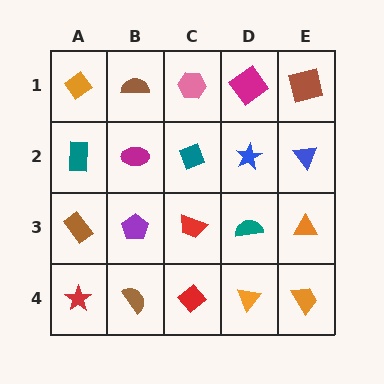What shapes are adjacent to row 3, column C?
A teal diamond (row 2, column C), a red diamond (row 4, column C), a purple pentagon (row 3, column B), a teal semicircle (row 3, column D).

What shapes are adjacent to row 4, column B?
A purple pentagon (row 3, column B), a red star (row 4, column A), a red diamond (row 4, column C).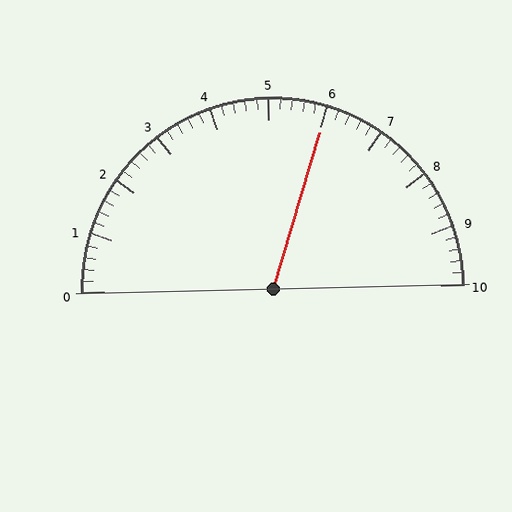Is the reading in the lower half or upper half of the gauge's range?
The reading is in the upper half of the range (0 to 10).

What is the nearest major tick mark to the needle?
The nearest major tick mark is 6.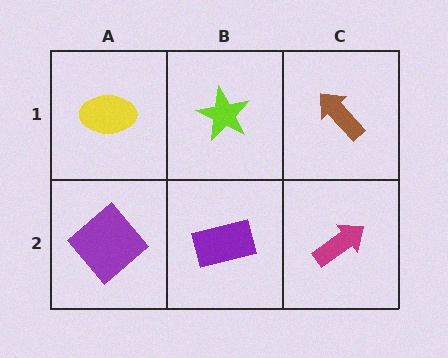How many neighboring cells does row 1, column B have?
3.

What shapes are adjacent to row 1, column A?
A purple diamond (row 2, column A), a lime star (row 1, column B).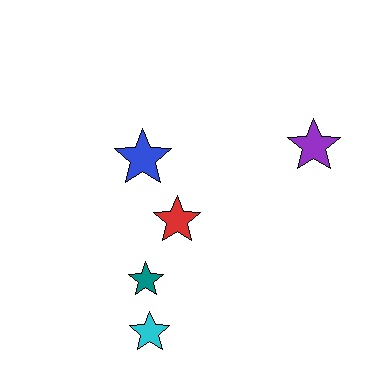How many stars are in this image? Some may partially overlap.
There are 5 stars.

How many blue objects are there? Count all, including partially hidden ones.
There is 1 blue object.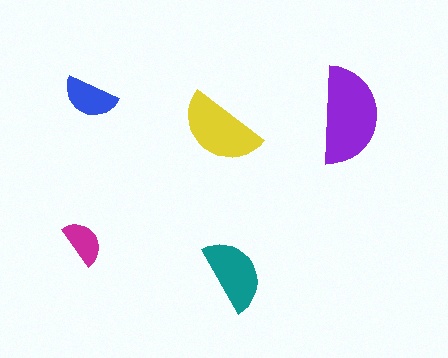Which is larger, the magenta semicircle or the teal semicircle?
The teal one.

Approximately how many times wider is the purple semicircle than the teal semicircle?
About 1.5 times wider.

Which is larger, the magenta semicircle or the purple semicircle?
The purple one.